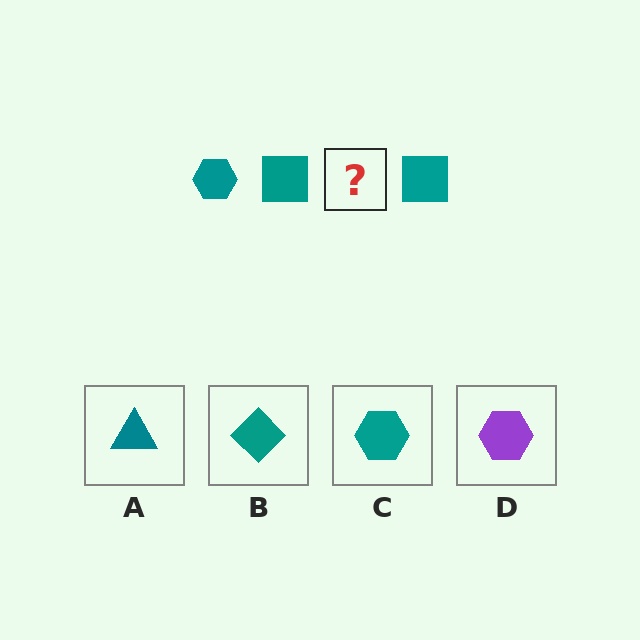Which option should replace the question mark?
Option C.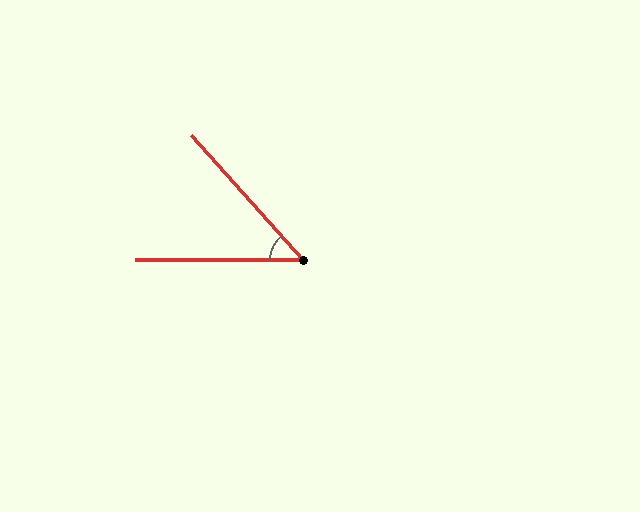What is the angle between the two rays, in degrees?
Approximately 48 degrees.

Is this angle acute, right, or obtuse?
It is acute.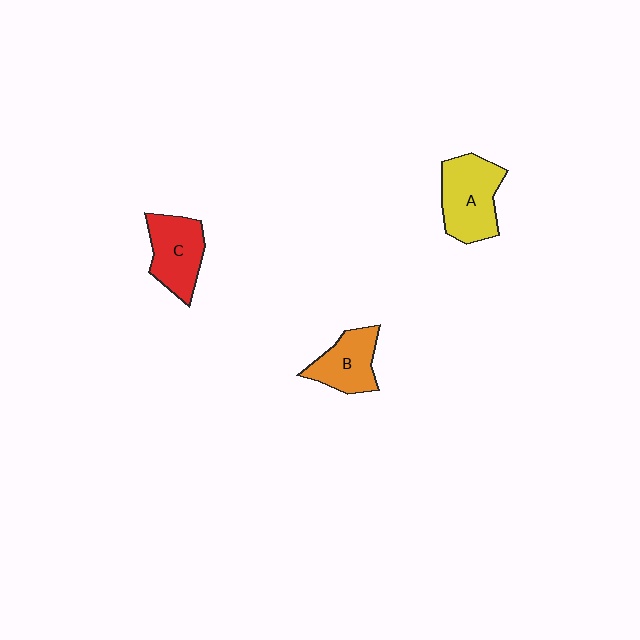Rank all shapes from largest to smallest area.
From largest to smallest: A (yellow), C (red), B (orange).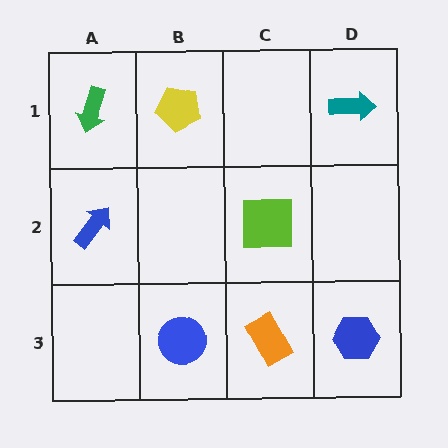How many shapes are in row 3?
3 shapes.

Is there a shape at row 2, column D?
No, that cell is empty.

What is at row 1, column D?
A teal arrow.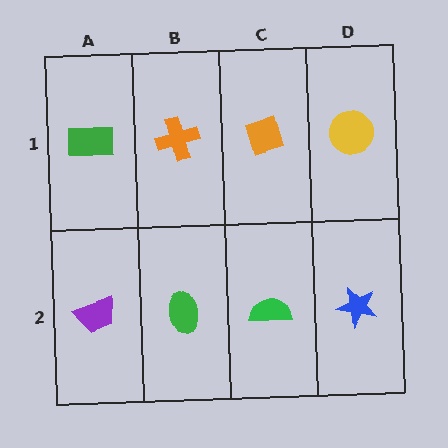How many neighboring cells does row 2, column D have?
2.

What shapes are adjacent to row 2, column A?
A green rectangle (row 1, column A), a green ellipse (row 2, column B).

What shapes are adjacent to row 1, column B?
A green ellipse (row 2, column B), a green rectangle (row 1, column A), an orange diamond (row 1, column C).